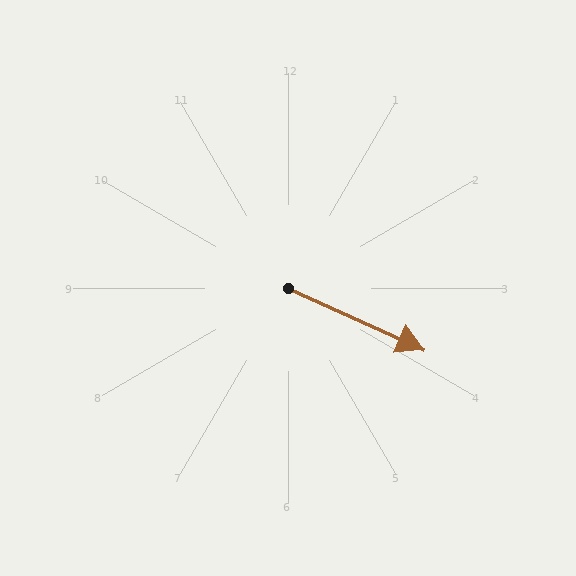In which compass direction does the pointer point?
Southeast.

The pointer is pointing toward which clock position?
Roughly 4 o'clock.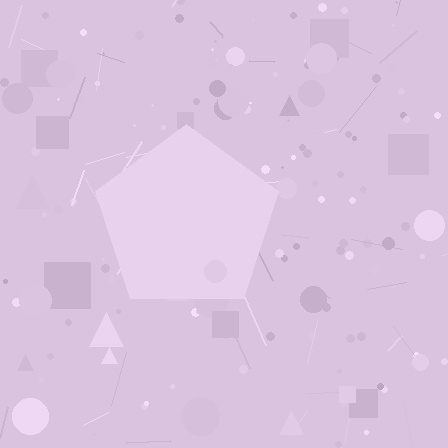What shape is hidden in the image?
A pentagon is hidden in the image.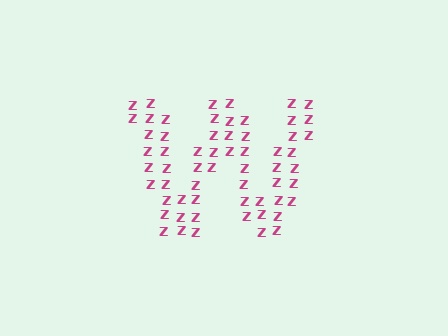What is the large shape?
The large shape is the letter W.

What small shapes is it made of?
It is made of small letter Z's.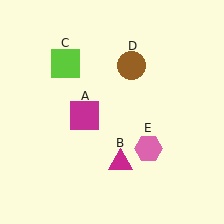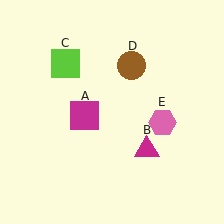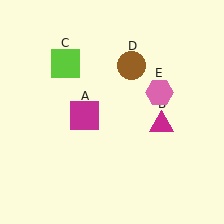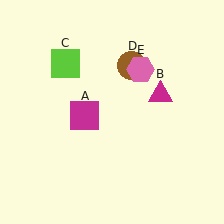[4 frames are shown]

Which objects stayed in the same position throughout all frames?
Magenta square (object A) and lime square (object C) and brown circle (object D) remained stationary.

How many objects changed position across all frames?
2 objects changed position: magenta triangle (object B), pink hexagon (object E).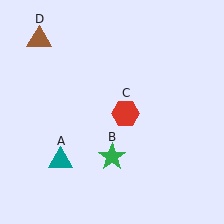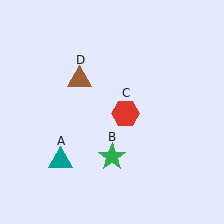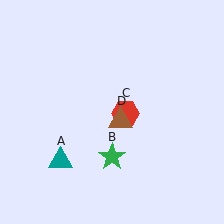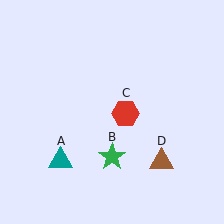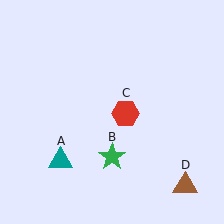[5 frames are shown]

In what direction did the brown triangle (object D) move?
The brown triangle (object D) moved down and to the right.